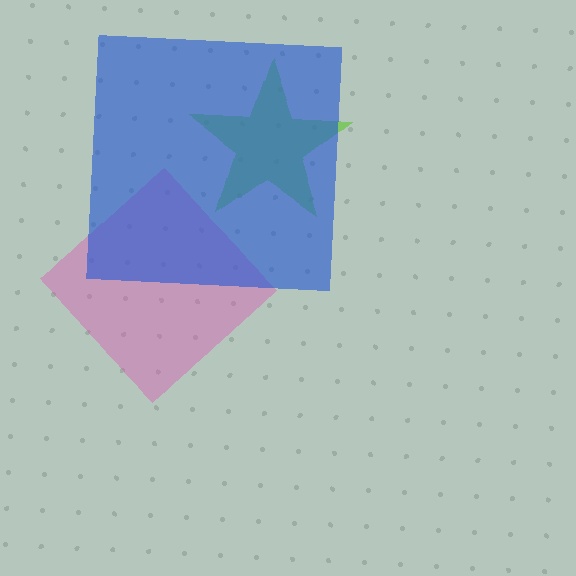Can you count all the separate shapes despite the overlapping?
Yes, there are 3 separate shapes.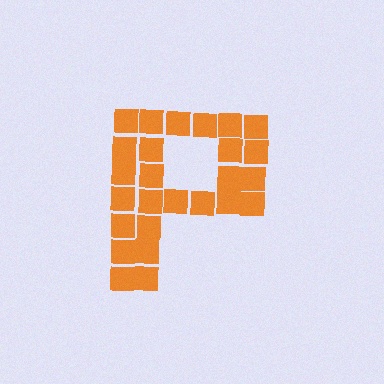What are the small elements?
The small elements are squares.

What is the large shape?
The large shape is the letter P.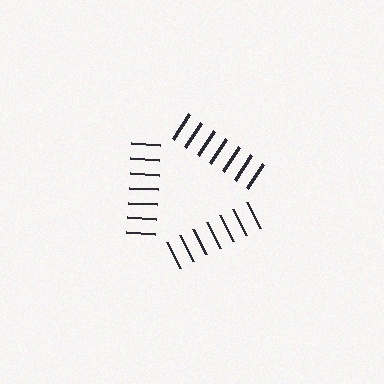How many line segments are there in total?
21 — 7 along each of the 3 edges.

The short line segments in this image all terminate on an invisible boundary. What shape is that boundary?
An illusory triangle — the line segments terminate on its edges but no continuous stroke is drawn.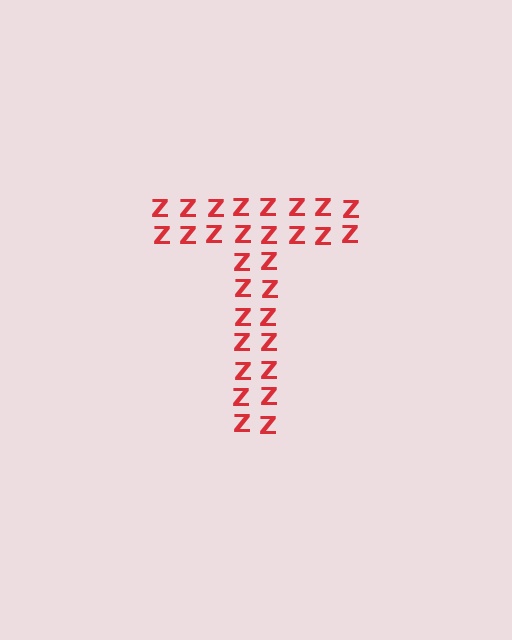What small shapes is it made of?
It is made of small letter Z's.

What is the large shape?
The large shape is the letter T.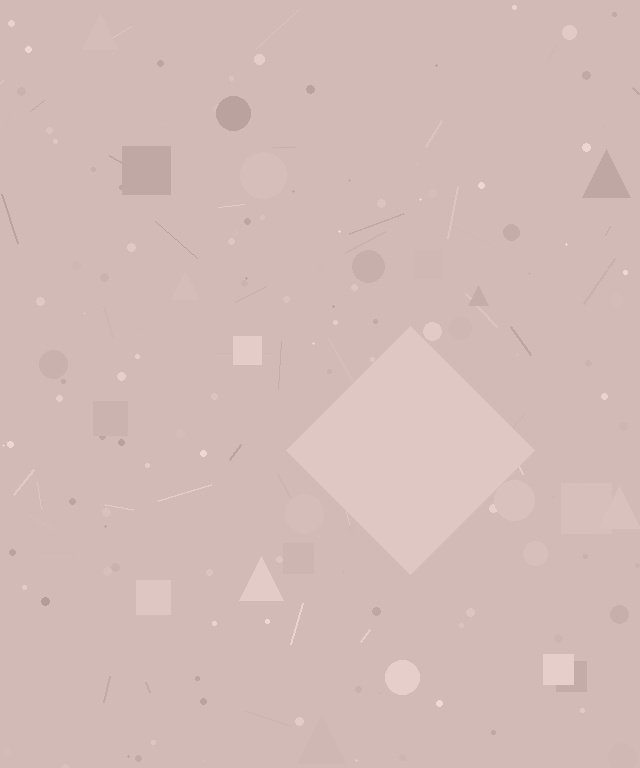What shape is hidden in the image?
A diamond is hidden in the image.